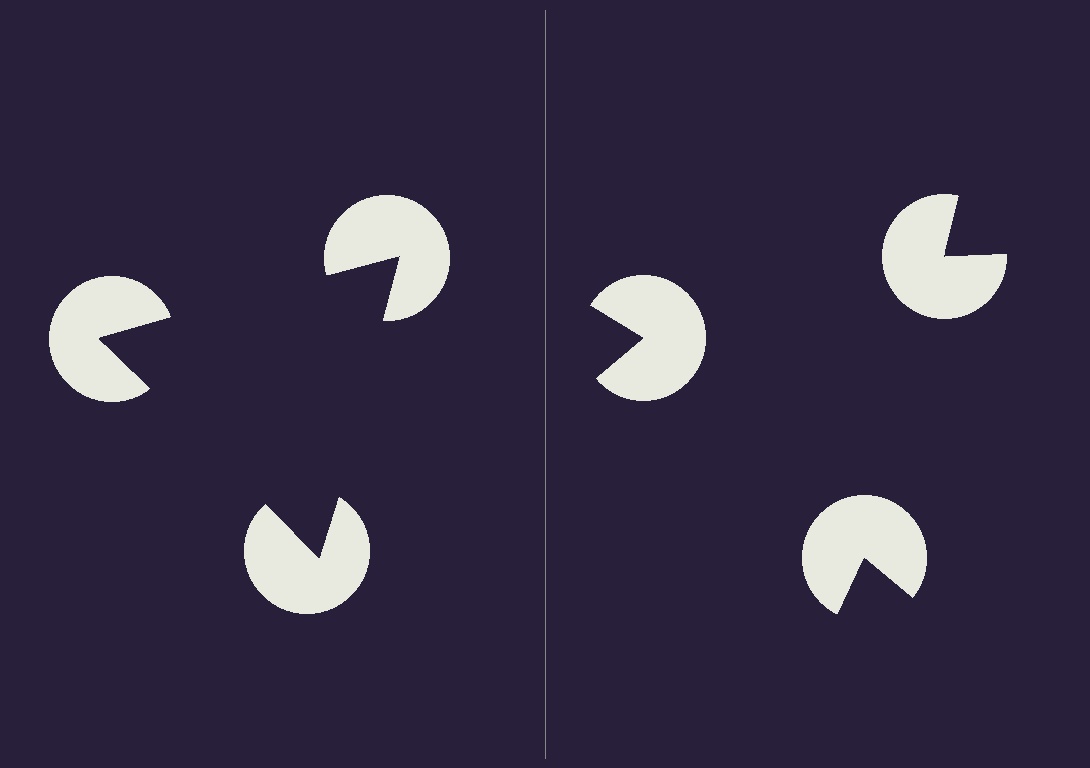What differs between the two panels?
The pac-man discs are positioned identically on both sides; only the wedge orientations differ. On the left they align to a triangle; on the right they are misaligned.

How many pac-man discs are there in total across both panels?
6 — 3 on each side.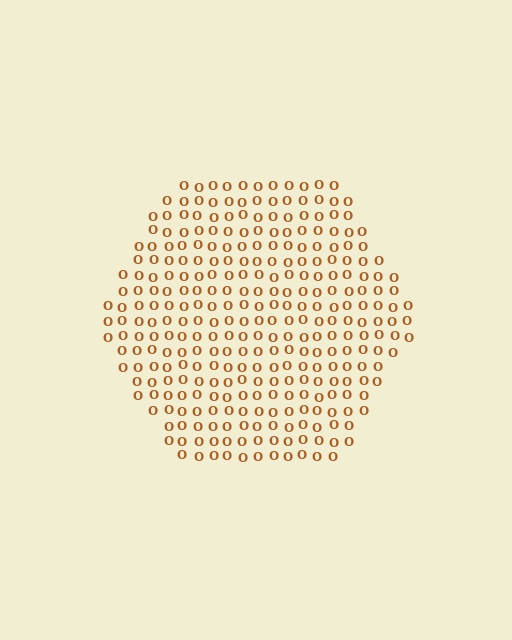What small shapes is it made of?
It is made of small letter O's.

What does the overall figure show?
The overall figure shows a hexagon.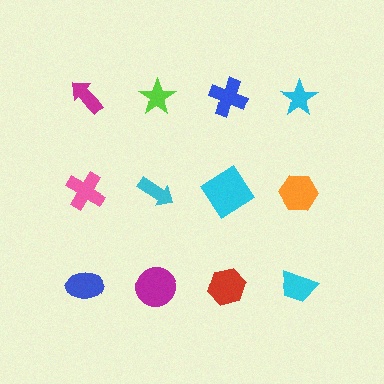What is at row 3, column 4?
A cyan trapezoid.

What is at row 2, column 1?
A pink cross.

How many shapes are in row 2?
4 shapes.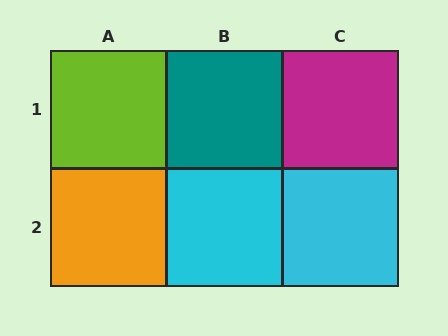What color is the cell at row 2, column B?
Cyan.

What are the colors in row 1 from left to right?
Lime, teal, magenta.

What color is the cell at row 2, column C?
Cyan.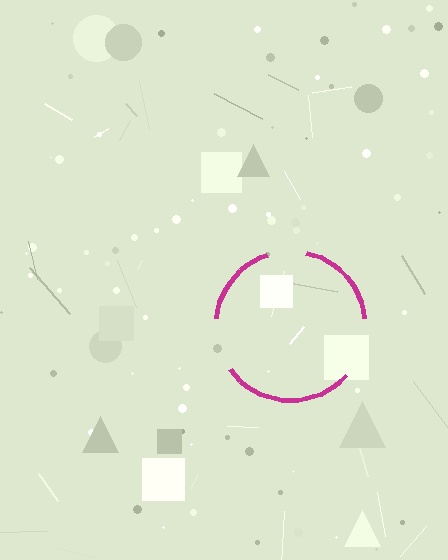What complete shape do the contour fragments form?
The contour fragments form a circle.